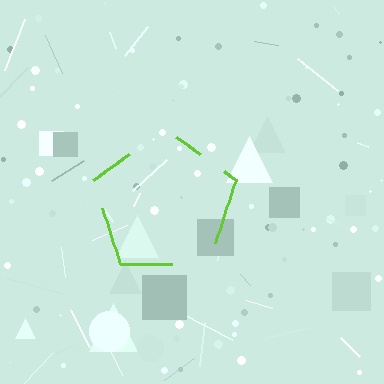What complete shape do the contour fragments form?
The contour fragments form a pentagon.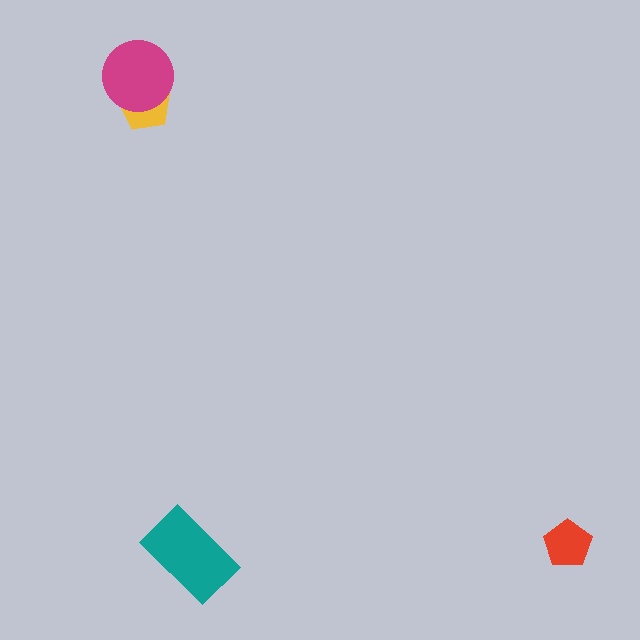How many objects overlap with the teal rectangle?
0 objects overlap with the teal rectangle.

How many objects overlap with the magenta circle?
1 object overlaps with the magenta circle.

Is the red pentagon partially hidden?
No, no other shape covers it.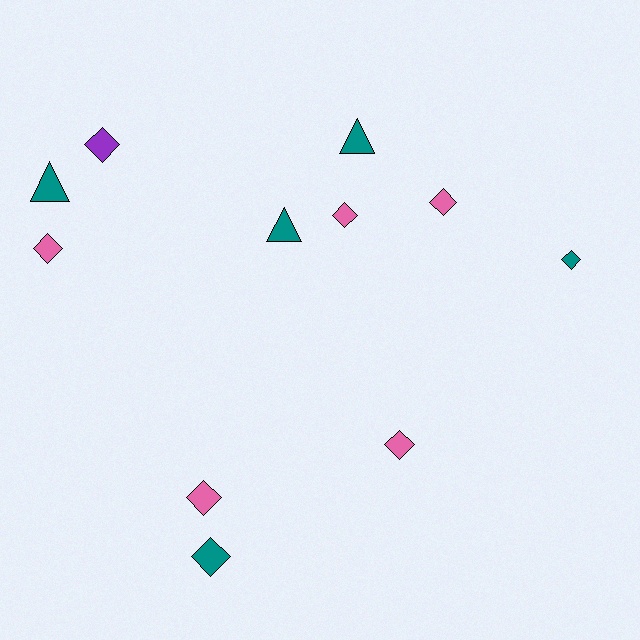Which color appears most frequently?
Teal, with 5 objects.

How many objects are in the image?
There are 11 objects.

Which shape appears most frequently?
Diamond, with 8 objects.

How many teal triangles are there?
There are 3 teal triangles.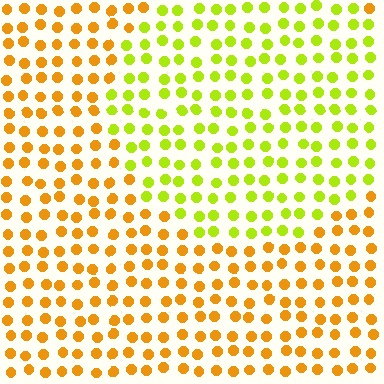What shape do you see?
I see a circle.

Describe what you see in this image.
The image is filled with small orange elements in a uniform arrangement. A circle-shaped region is visible where the elements are tinted to a slightly different hue, forming a subtle color boundary.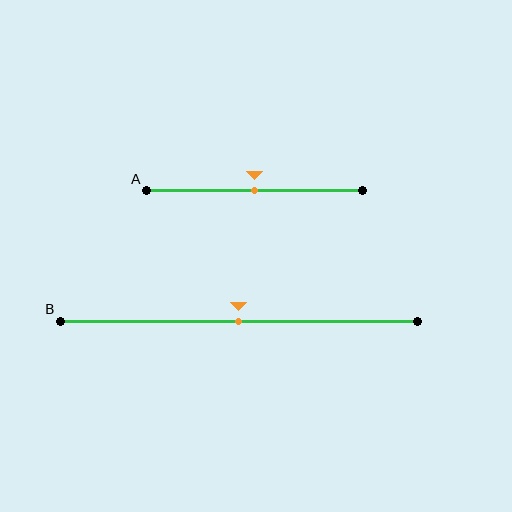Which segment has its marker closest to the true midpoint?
Segment A has its marker closest to the true midpoint.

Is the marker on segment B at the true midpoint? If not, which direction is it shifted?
Yes, the marker on segment B is at the true midpoint.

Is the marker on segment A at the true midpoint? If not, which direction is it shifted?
Yes, the marker on segment A is at the true midpoint.